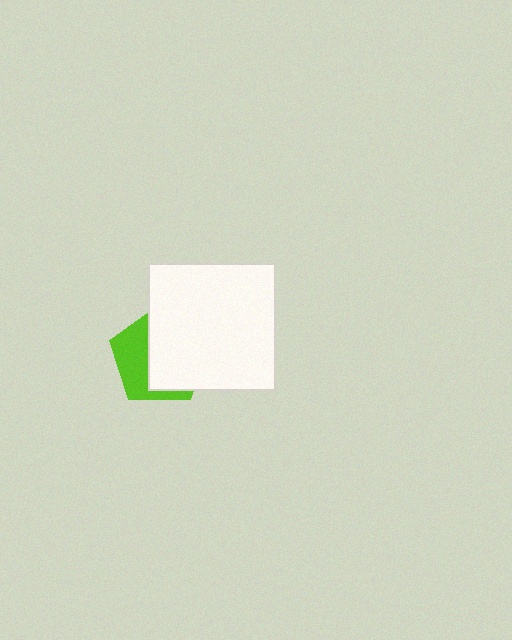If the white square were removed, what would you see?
You would see the complete lime pentagon.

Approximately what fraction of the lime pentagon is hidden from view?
Roughly 61% of the lime pentagon is hidden behind the white square.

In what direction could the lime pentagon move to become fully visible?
The lime pentagon could move left. That would shift it out from behind the white square entirely.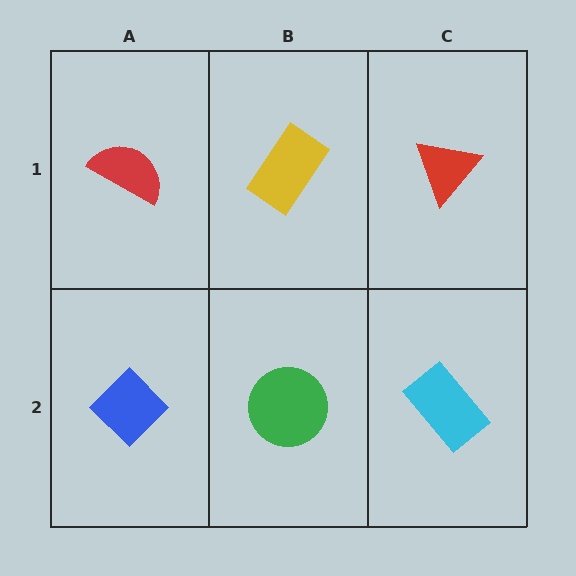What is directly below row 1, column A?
A blue diamond.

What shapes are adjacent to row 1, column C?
A cyan rectangle (row 2, column C), a yellow rectangle (row 1, column B).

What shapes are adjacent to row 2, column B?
A yellow rectangle (row 1, column B), a blue diamond (row 2, column A), a cyan rectangle (row 2, column C).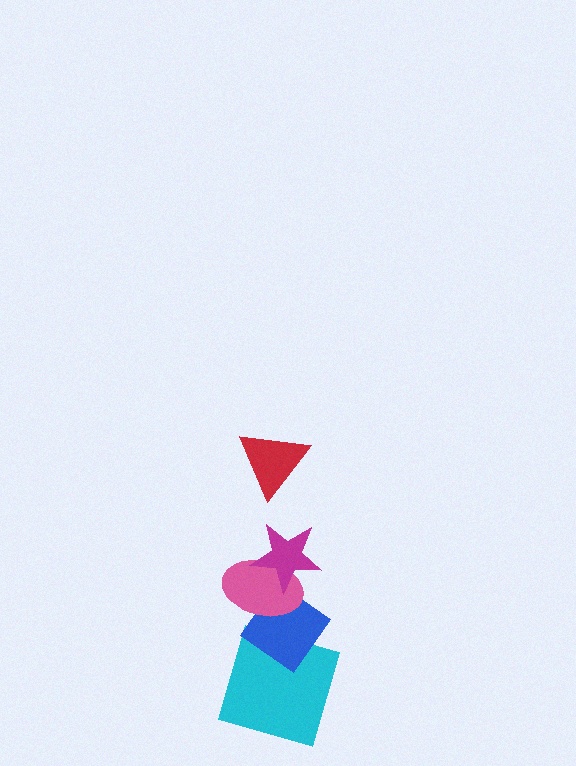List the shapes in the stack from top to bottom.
From top to bottom: the red triangle, the magenta star, the pink ellipse, the blue diamond, the cyan square.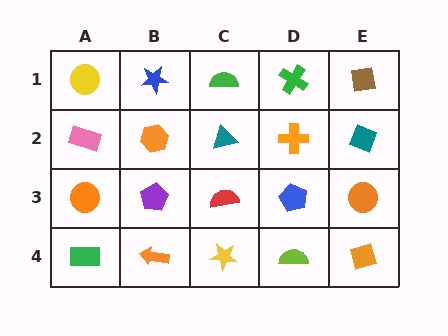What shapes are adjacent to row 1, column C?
A teal triangle (row 2, column C), a blue star (row 1, column B), a green cross (row 1, column D).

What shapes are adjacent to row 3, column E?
A teal diamond (row 2, column E), an orange diamond (row 4, column E), a blue pentagon (row 3, column D).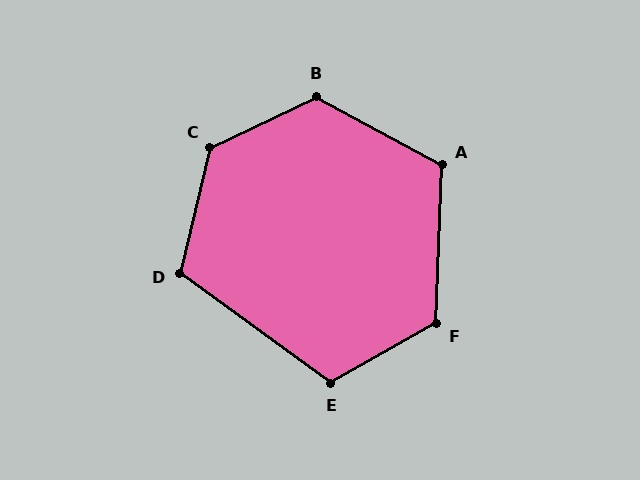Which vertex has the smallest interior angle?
D, at approximately 113 degrees.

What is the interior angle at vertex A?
Approximately 116 degrees (obtuse).